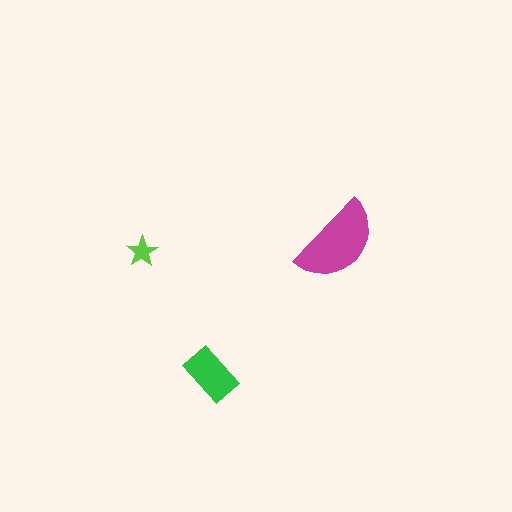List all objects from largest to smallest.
The magenta semicircle, the green rectangle, the lime star.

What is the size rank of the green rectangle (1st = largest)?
2nd.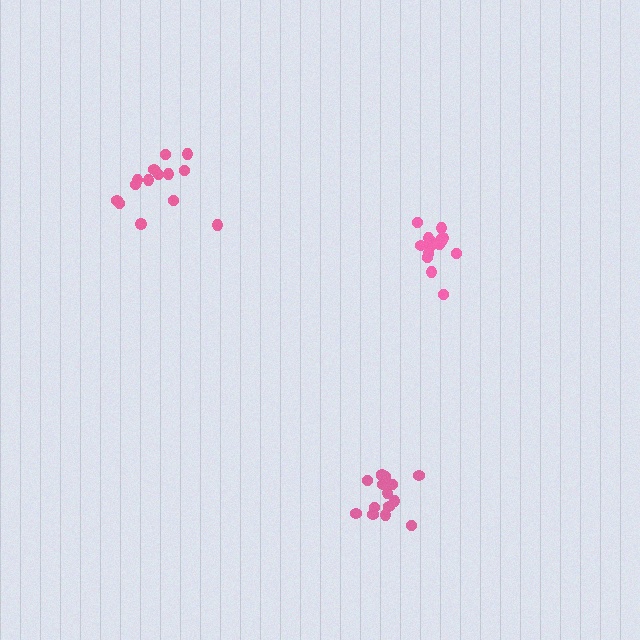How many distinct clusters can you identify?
There are 3 distinct clusters.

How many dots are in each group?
Group 1: 15 dots, Group 2: 15 dots, Group 3: 14 dots (44 total).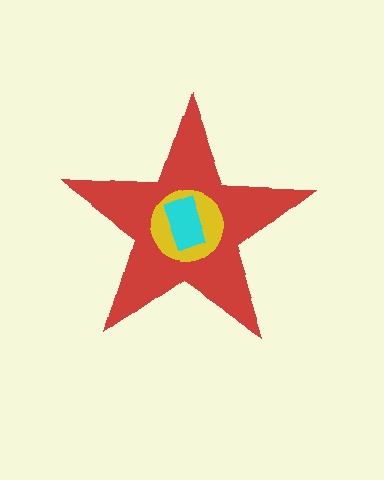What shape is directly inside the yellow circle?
The cyan rectangle.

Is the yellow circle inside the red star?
Yes.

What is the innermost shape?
The cyan rectangle.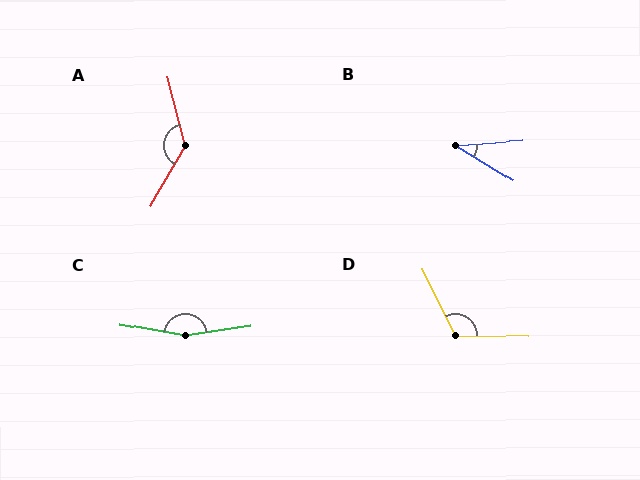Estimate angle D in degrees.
Approximately 117 degrees.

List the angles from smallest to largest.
B (36°), D (117°), A (136°), C (162°).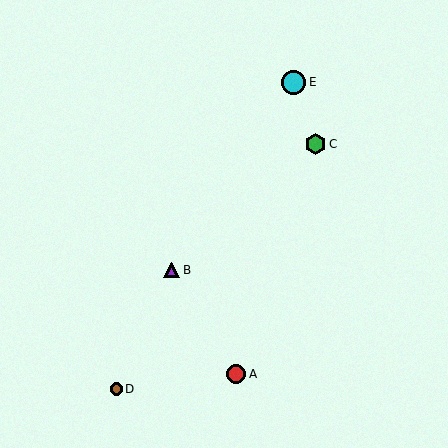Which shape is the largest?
The cyan circle (labeled E) is the largest.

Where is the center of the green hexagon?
The center of the green hexagon is at (316, 144).